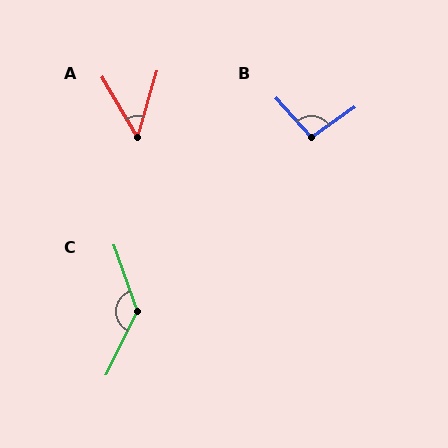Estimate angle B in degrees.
Approximately 98 degrees.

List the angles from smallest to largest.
A (46°), B (98°), C (134°).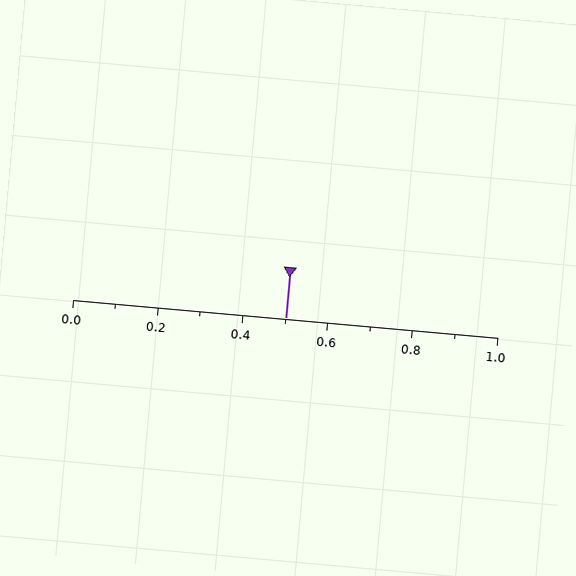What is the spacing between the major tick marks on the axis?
The major ticks are spaced 0.2 apart.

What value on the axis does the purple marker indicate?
The marker indicates approximately 0.5.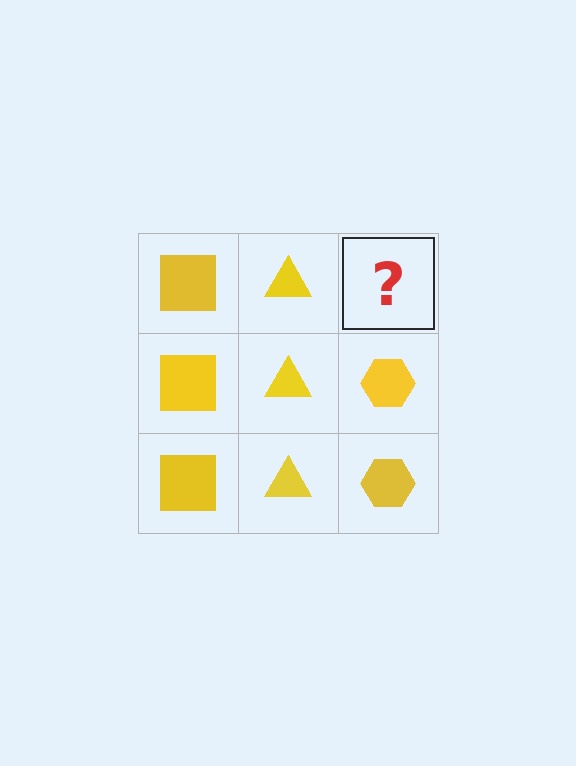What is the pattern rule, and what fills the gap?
The rule is that each column has a consistent shape. The gap should be filled with a yellow hexagon.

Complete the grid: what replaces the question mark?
The question mark should be replaced with a yellow hexagon.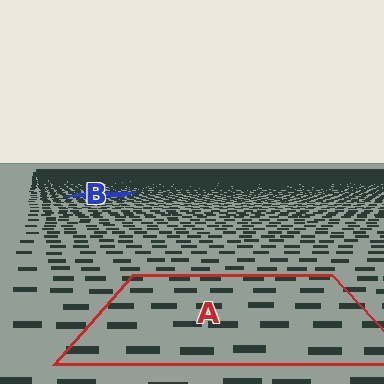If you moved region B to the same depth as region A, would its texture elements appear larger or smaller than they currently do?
They would appear larger. At a closer depth, the same texture elements are projected at a bigger on-screen size.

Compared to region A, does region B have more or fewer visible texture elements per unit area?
Region B has more texture elements per unit area — they are packed more densely because it is farther away.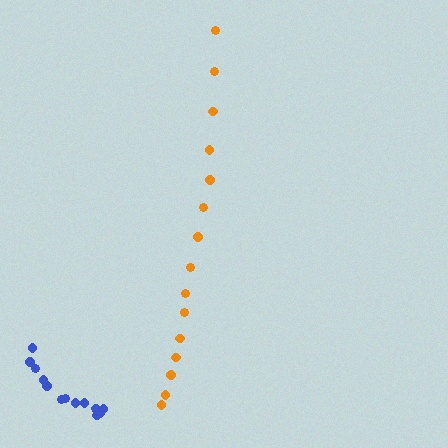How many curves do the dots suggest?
There are 2 distinct paths.